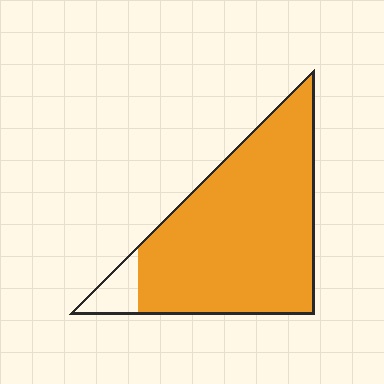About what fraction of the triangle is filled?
About nine tenths (9/10).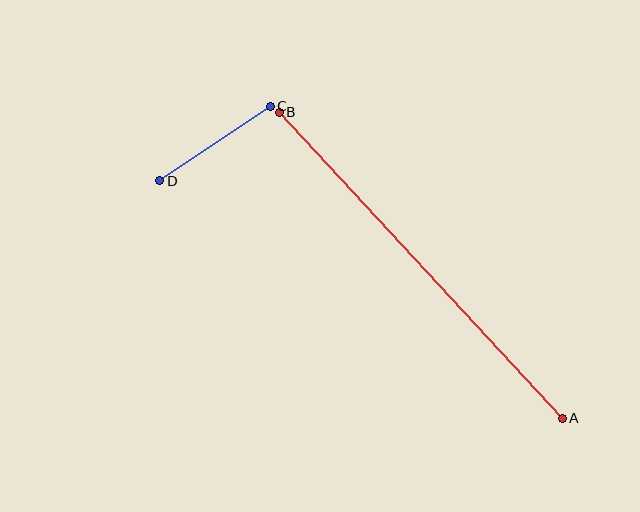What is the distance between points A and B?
The distance is approximately 417 pixels.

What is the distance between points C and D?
The distance is approximately 134 pixels.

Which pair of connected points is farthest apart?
Points A and B are farthest apart.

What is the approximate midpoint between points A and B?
The midpoint is at approximately (421, 265) pixels.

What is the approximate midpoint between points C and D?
The midpoint is at approximately (215, 144) pixels.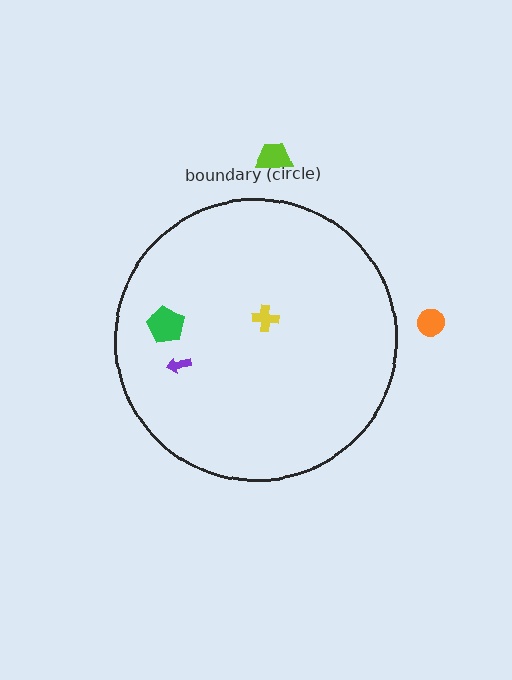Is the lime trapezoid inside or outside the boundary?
Outside.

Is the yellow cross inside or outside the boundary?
Inside.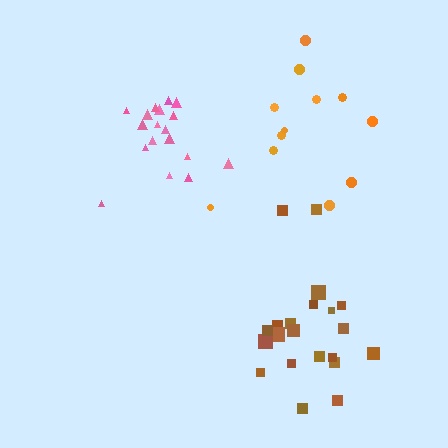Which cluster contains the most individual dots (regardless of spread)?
Brown (21).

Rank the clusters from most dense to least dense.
pink, brown, orange.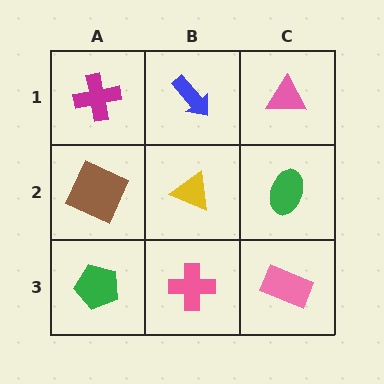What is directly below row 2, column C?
A pink rectangle.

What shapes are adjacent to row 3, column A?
A brown square (row 2, column A), a pink cross (row 3, column B).